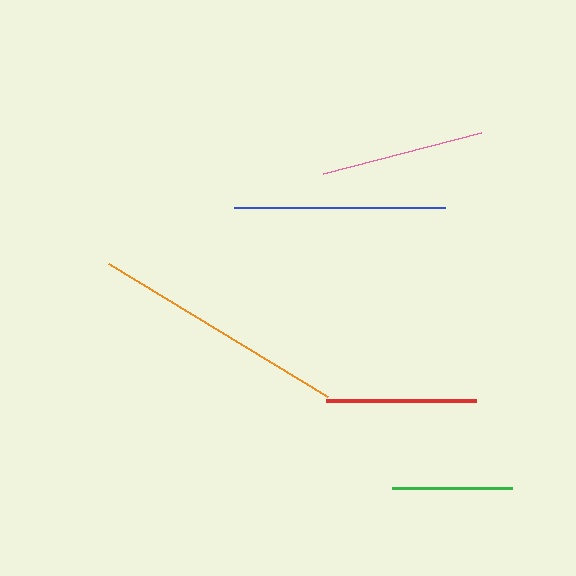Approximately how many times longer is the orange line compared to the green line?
The orange line is approximately 2.1 times the length of the green line.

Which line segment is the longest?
The orange line is the longest at approximately 257 pixels.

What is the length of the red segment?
The red segment is approximately 150 pixels long.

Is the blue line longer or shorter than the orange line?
The orange line is longer than the blue line.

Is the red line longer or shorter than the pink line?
The pink line is longer than the red line.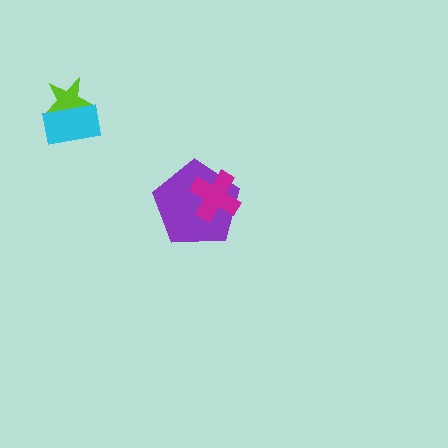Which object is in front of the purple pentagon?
The magenta cross is in front of the purple pentagon.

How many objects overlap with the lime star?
1 object overlaps with the lime star.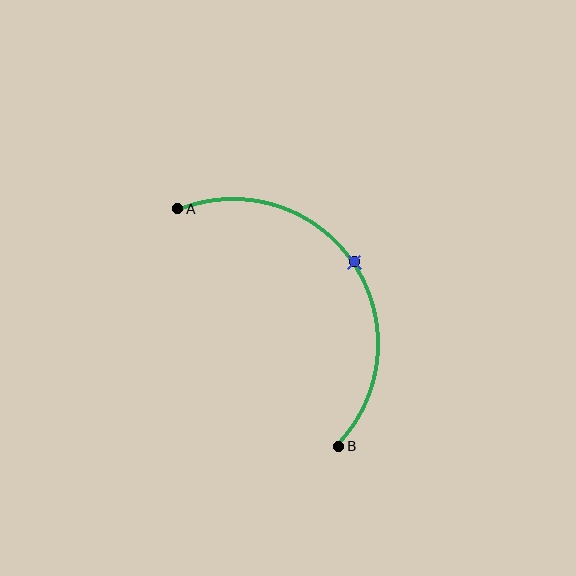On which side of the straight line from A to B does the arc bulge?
The arc bulges above and to the right of the straight line connecting A and B.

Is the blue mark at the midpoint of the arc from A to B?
Yes. The blue mark lies on the arc at equal arc-length from both A and B — it is the arc midpoint.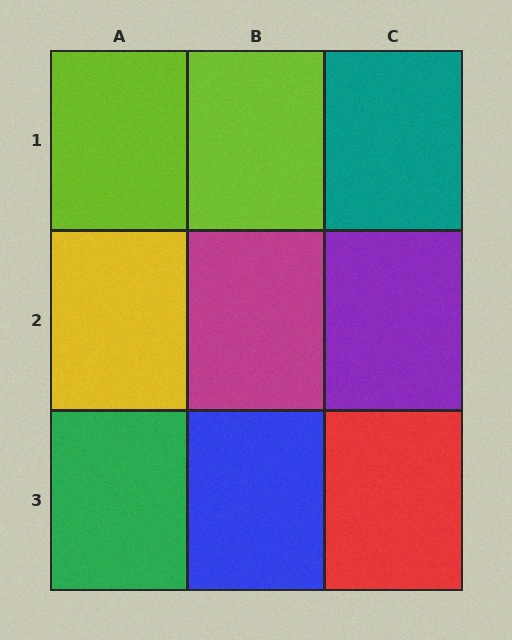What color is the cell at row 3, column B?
Blue.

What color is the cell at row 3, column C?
Red.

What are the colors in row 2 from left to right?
Yellow, magenta, purple.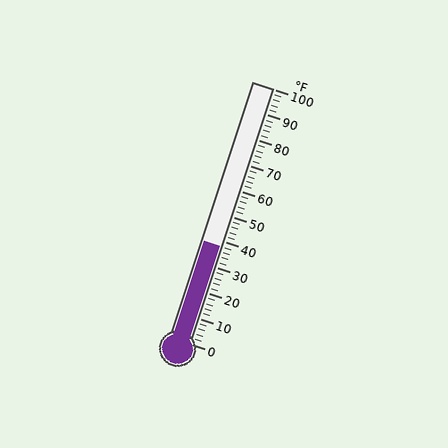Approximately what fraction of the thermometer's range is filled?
The thermometer is filled to approximately 40% of its range.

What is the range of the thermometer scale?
The thermometer scale ranges from 0°F to 100°F.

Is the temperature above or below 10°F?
The temperature is above 10°F.